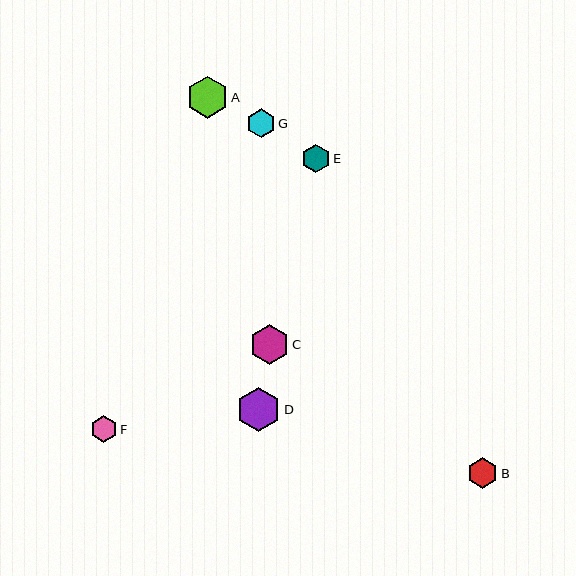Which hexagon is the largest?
Hexagon D is the largest with a size of approximately 44 pixels.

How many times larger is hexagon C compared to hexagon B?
Hexagon C is approximately 1.3 times the size of hexagon B.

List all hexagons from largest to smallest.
From largest to smallest: D, A, C, B, G, E, F.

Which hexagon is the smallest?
Hexagon F is the smallest with a size of approximately 27 pixels.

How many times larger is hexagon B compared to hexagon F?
Hexagon B is approximately 1.1 times the size of hexagon F.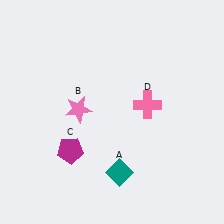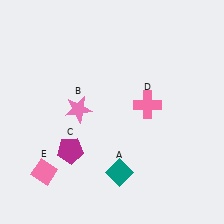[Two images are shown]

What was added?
A pink diamond (E) was added in Image 2.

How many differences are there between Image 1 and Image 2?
There is 1 difference between the two images.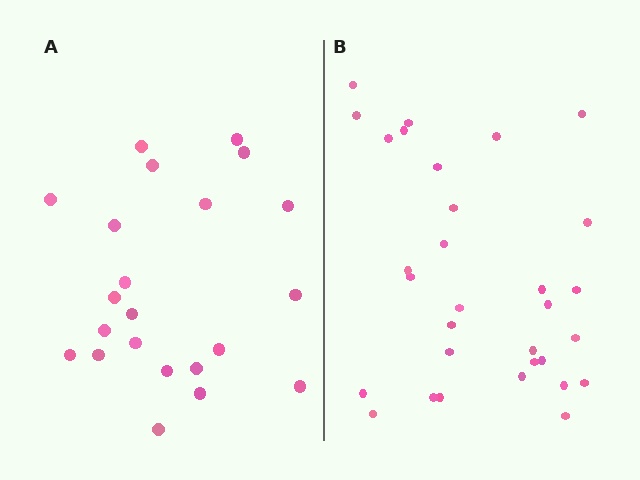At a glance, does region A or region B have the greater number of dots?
Region B (the right region) has more dots.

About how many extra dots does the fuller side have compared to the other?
Region B has roughly 8 or so more dots than region A.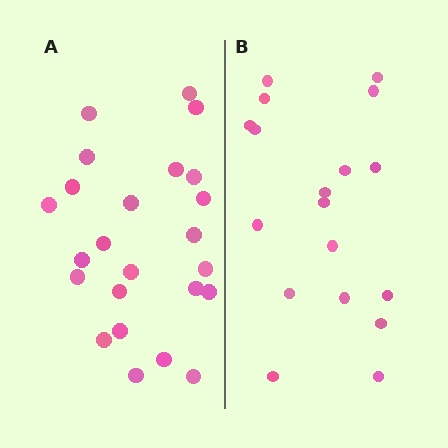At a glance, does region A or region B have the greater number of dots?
Region A (the left region) has more dots.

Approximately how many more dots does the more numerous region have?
Region A has about 6 more dots than region B.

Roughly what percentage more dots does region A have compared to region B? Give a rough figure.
About 35% more.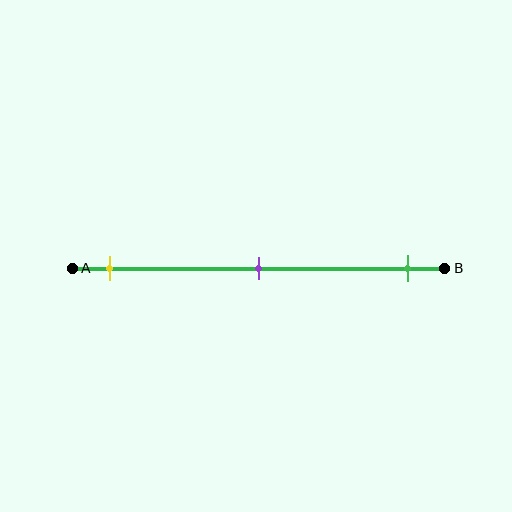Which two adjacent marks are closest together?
The yellow and purple marks are the closest adjacent pair.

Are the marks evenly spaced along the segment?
Yes, the marks are approximately evenly spaced.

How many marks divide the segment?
There are 3 marks dividing the segment.